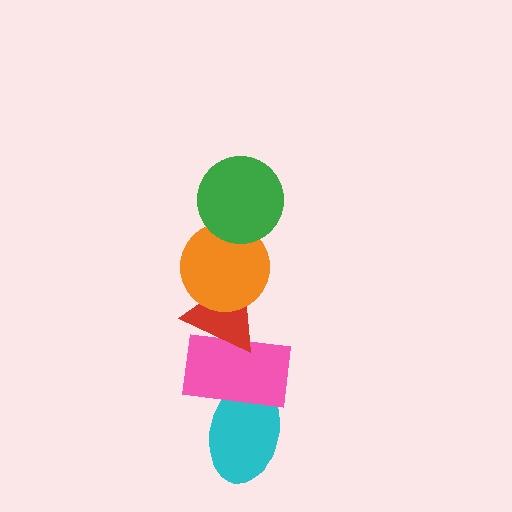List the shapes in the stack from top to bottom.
From top to bottom: the green circle, the orange circle, the red triangle, the pink rectangle, the cyan ellipse.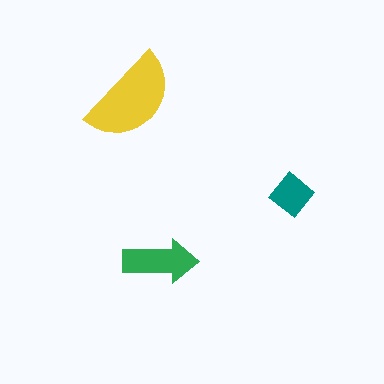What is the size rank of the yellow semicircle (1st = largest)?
1st.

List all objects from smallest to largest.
The teal diamond, the green arrow, the yellow semicircle.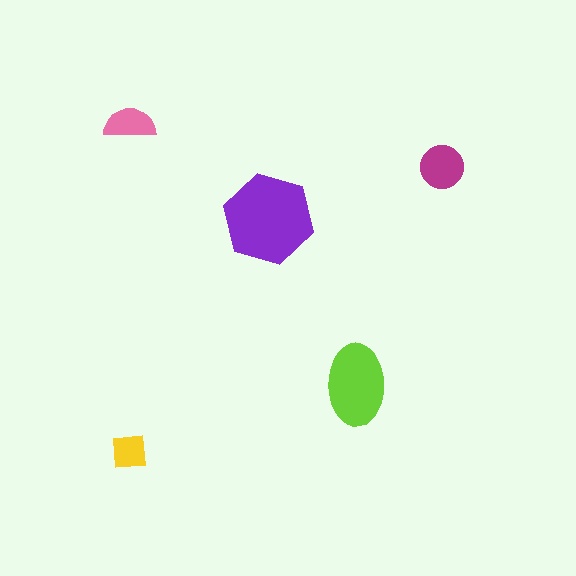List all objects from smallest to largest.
The yellow square, the pink semicircle, the magenta circle, the lime ellipse, the purple hexagon.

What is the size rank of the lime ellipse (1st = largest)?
2nd.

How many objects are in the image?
There are 5 objects in the image.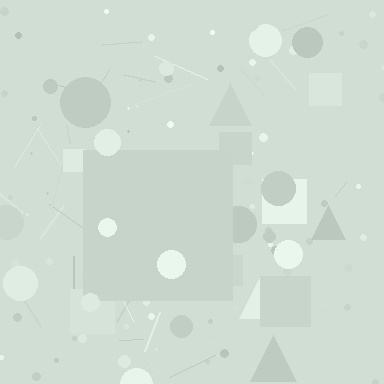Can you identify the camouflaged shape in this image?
The camouflaged shape is a square.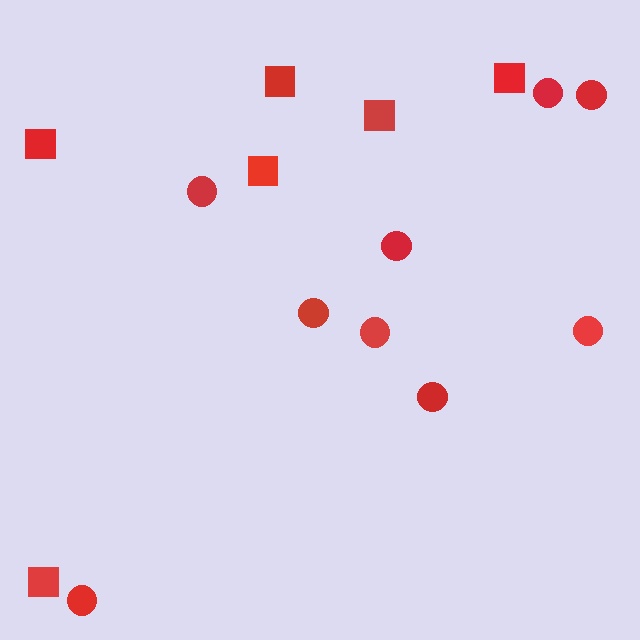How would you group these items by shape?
There are 2 groups: one group of squares (6) and one group of circles (9).